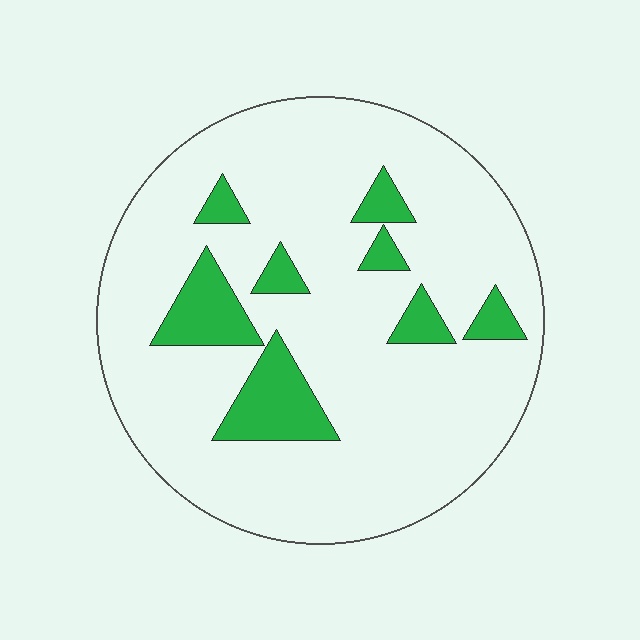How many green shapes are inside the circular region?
8.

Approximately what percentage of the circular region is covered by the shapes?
Approximately 15%.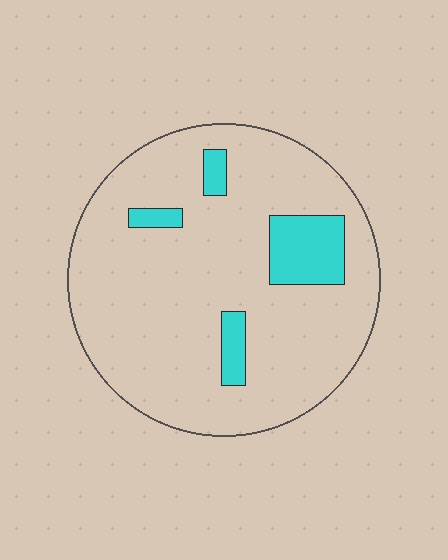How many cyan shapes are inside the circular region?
4.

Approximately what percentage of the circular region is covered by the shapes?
Approximately 10%.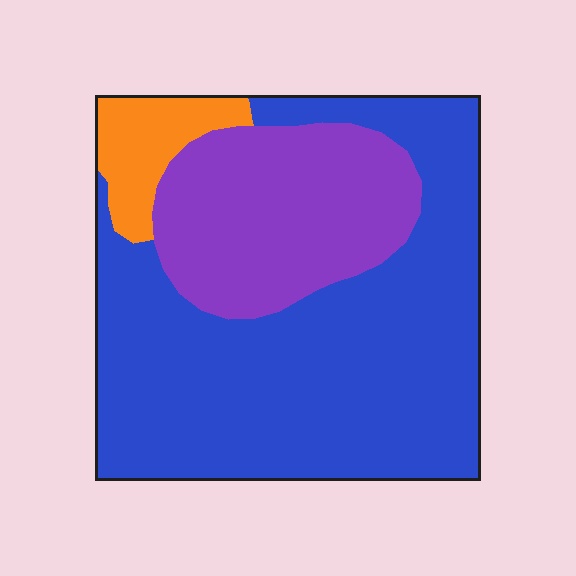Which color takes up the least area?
Orange, at roughly 10%.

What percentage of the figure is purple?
Purple takes up about one quarter (1/4) of the figure.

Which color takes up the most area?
Blue, at roughly 65%.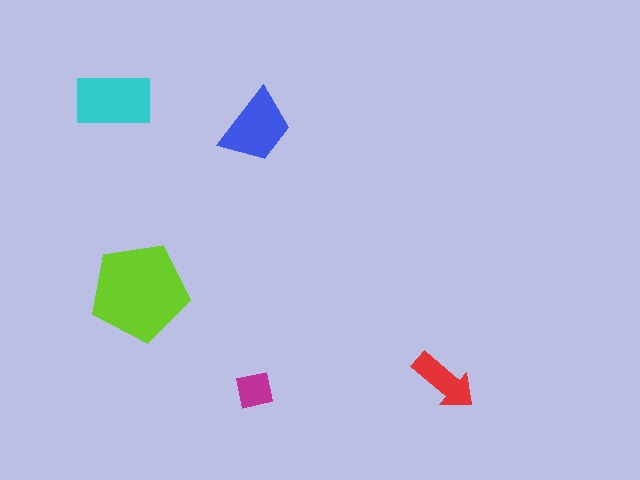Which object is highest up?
The cyan rectangle is topmost.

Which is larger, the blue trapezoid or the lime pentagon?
The lime pentagon.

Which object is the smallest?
The magenta square.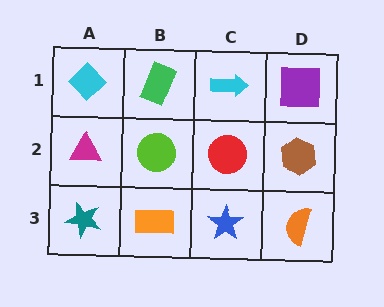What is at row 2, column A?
A magenta triangle.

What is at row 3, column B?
An orange rectangle.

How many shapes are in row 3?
4 shapes.